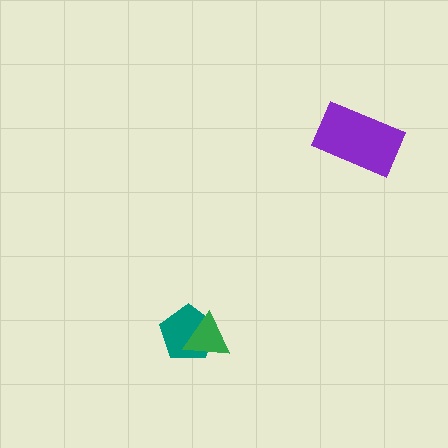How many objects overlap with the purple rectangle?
0 objects overlap with the purple rectangle.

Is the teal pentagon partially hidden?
Yes, it is partially covered by another shape.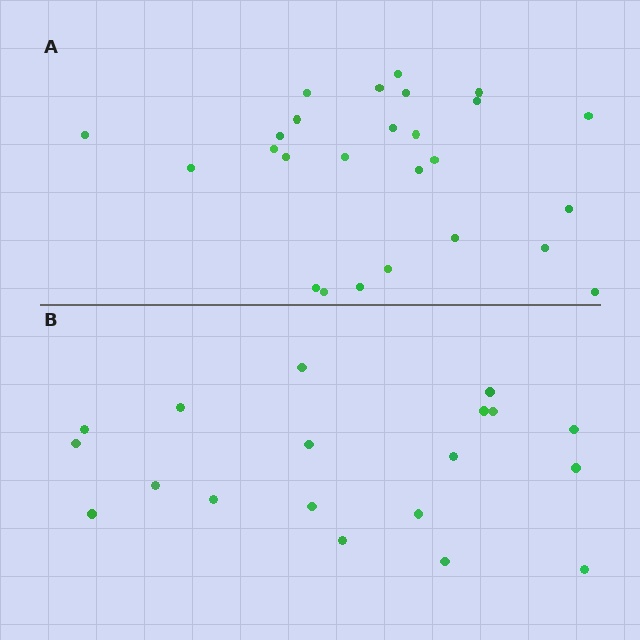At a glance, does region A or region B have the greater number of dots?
Region A (the top region) has more dots.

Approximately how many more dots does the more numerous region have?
Region A has roughly 8 or so more dots than region B.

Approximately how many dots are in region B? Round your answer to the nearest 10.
About 20 dots. (The exact count is 19, which rounds to 20.)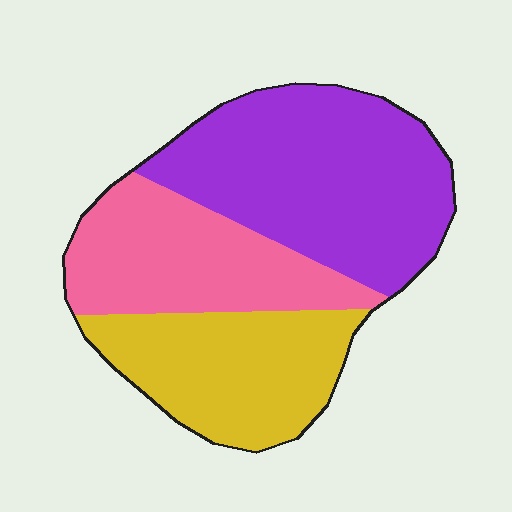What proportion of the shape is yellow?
Yellow takes up about one quarter (1/4) of the shape.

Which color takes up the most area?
Purple, at roughly 45%.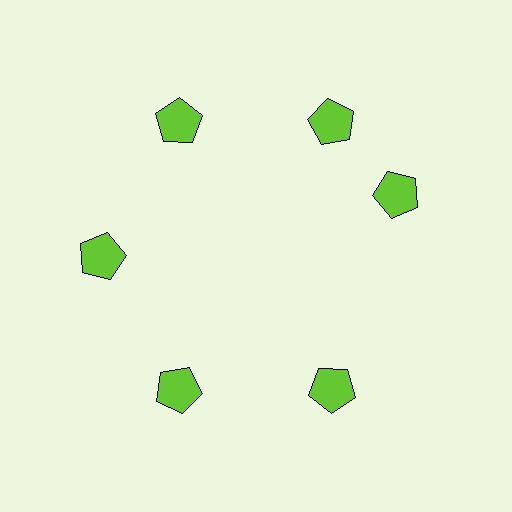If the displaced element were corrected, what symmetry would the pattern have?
It would have 6-fold rotational symmetry — the pattern would map onto itself every 60 degrees.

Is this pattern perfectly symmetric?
No. The 6 lime pentagons are arranged in a ring, but one element near the 3 o'clock position is rotated out of alignment along the ring, breaking the 6-fold rotational symmetry.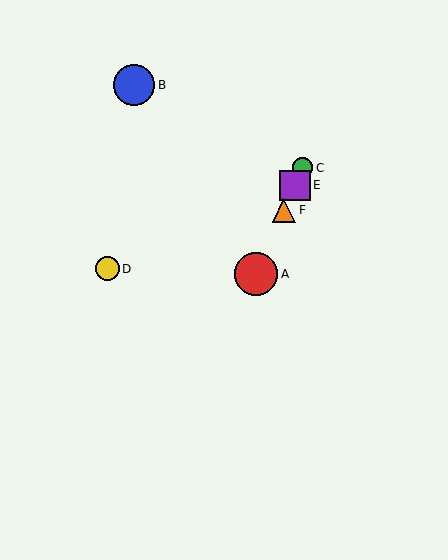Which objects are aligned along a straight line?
Objects A, C, E, F are aligned along a straight line.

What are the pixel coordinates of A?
Object A is at (256, 274).